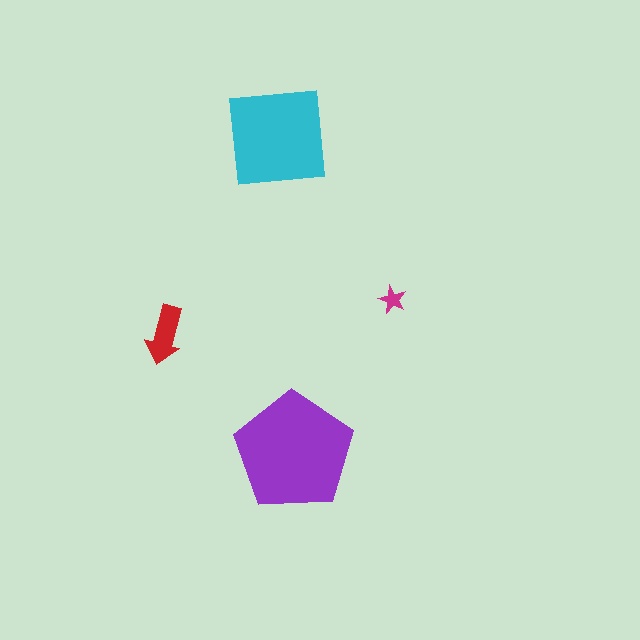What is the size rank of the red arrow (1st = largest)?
3rd.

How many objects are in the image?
There are 4 objects in the image.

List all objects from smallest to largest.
The magenta star, the red arrow, the cyan square, the purple pentagon.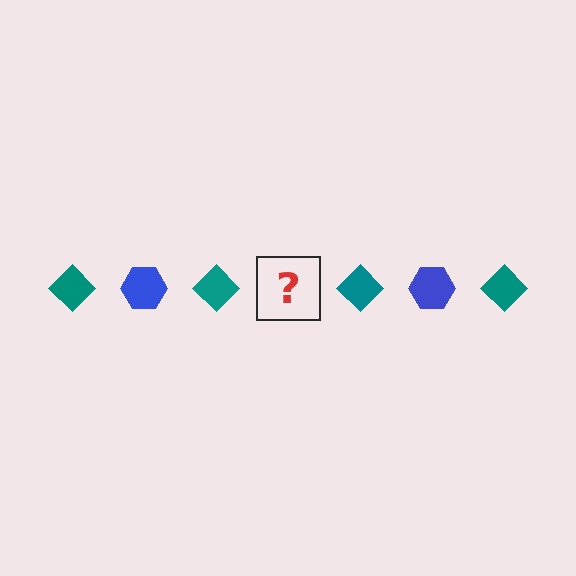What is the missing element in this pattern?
The missing element is a blue hexagon.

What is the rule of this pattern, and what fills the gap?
The rule is that the pattern alternates between teal diamond and blue hexagon. The gap should be filled with a blue hexagon.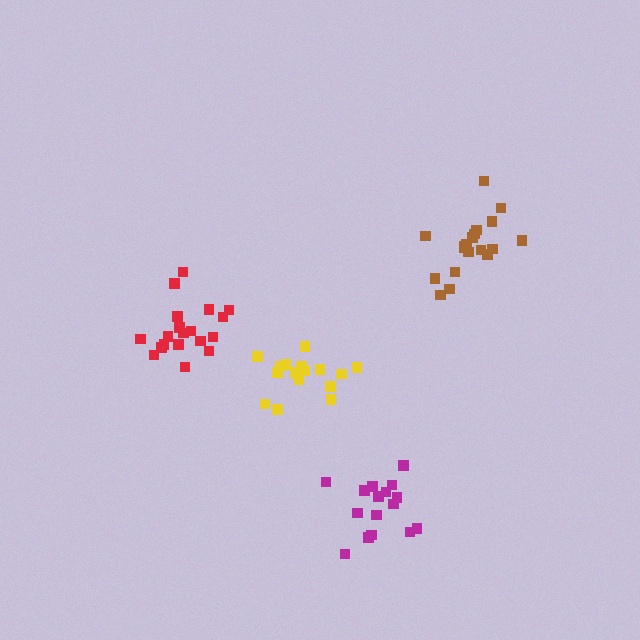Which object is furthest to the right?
The brown cluster is rightmost.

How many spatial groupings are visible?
There are 4 spatial groupings.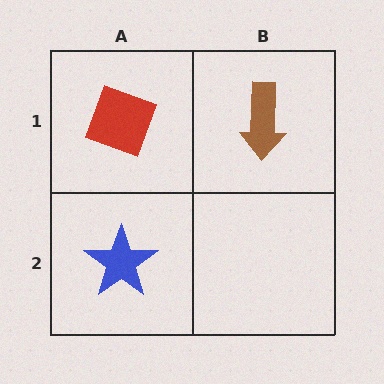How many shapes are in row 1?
2 shapes.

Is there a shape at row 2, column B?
No, that cell is empty.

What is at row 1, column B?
A brown arrow.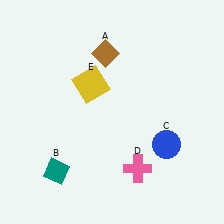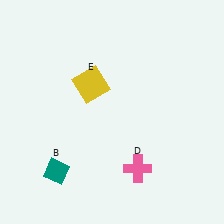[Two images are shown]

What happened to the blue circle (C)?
The blue circle (C) was removed in Image 2. It was in the bottom-right area of Image 1.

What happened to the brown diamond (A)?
The brown diamond (A) was removed in Image 2. It was in the top-left area of Image 1.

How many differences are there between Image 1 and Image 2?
There are 2 differences between the two images.